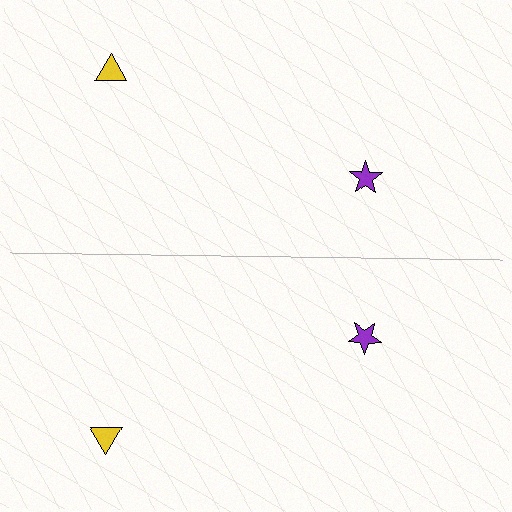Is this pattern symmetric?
Yes, this pattern has bilateral (reflection) symmetry.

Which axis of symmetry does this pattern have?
The pattern has a horizontal axis of symmetry running through the center of the image.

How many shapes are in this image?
There are 4 shapes in this image.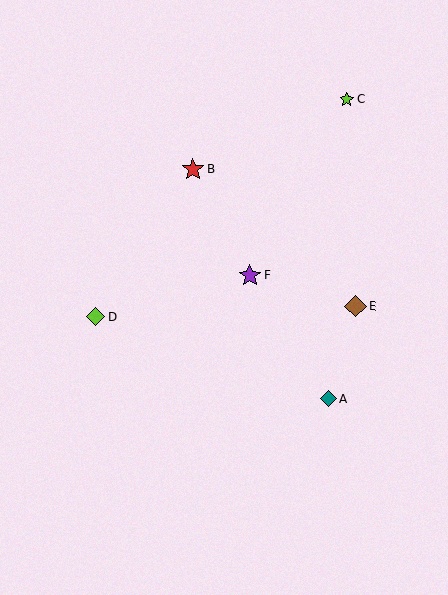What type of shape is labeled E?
Shape E is a brown diamond.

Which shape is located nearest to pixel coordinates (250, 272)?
The purple star (labeled F) at (250, 275) is nearest to that location.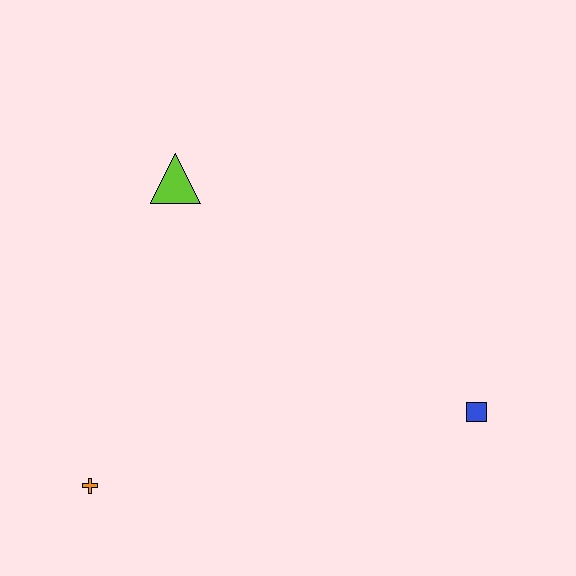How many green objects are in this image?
There are no green objects.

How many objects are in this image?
There are 3 objects.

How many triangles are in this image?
There is 1 triangle.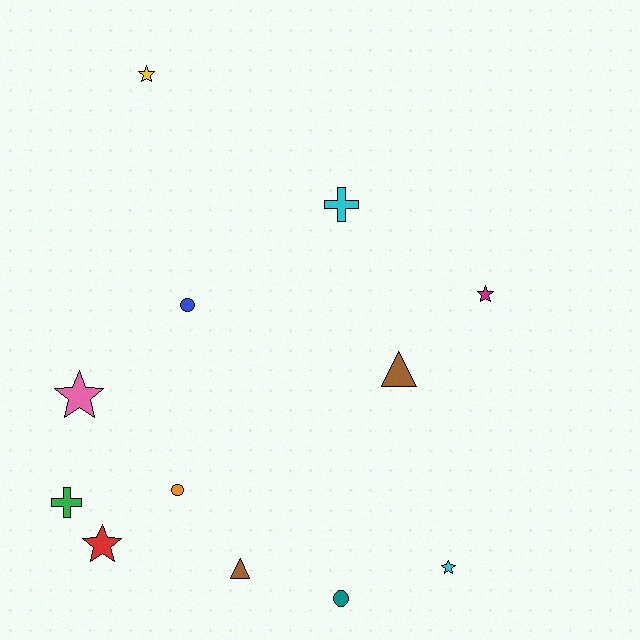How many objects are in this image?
There are 12 objects.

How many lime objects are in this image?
There are no lime objects.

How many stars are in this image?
There are 5 stars.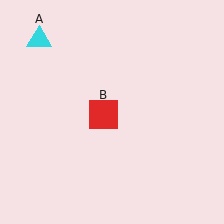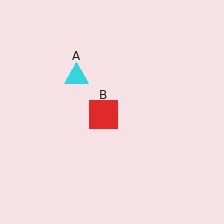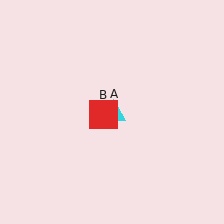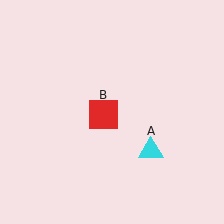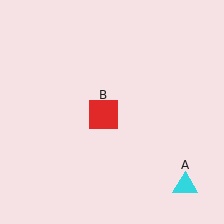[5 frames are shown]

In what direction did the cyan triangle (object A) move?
The cyan triangle (object A) moved down and to the right.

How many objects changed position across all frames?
1 object changed position: cyan triangle (object A).